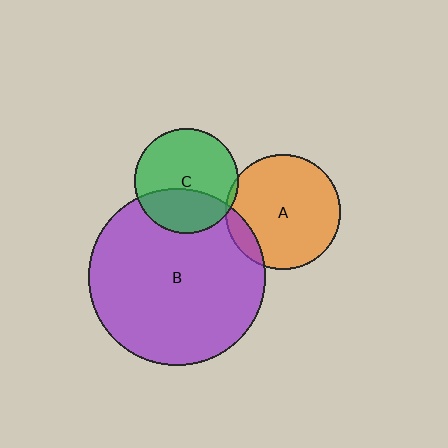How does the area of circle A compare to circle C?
Approximately 1.2 times.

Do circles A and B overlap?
Yes.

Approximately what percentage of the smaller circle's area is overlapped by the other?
Approximately 10%.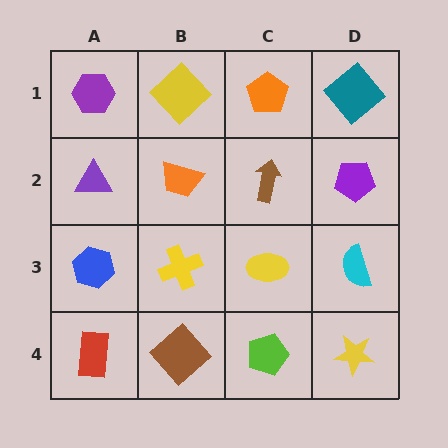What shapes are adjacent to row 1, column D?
A purple pentagon (row 2, column D), an orange pentagon (row 1, column C).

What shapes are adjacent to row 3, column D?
A purple pentagon (row 2, column D), a yellow star (row 4, column D), a yellow ellipse (row 3, column C).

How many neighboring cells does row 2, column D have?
3.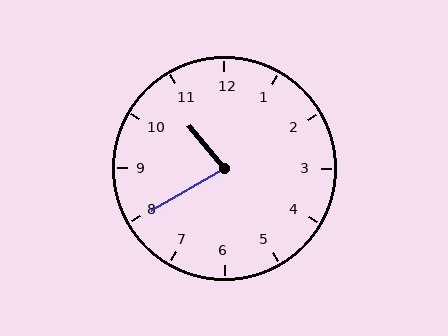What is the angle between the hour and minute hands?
Approximately 80 degrees.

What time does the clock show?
10:40.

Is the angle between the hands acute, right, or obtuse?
It is acute.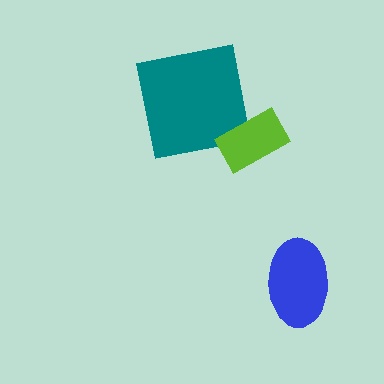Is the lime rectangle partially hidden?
No, no other shape covers it.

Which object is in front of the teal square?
The lime rectangle is in front of the teal square.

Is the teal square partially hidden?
Yes, it is partially covered by another shape.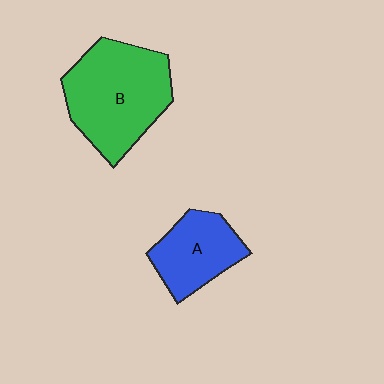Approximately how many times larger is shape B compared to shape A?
Approximately 1.7 times.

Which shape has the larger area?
Shape B (green).